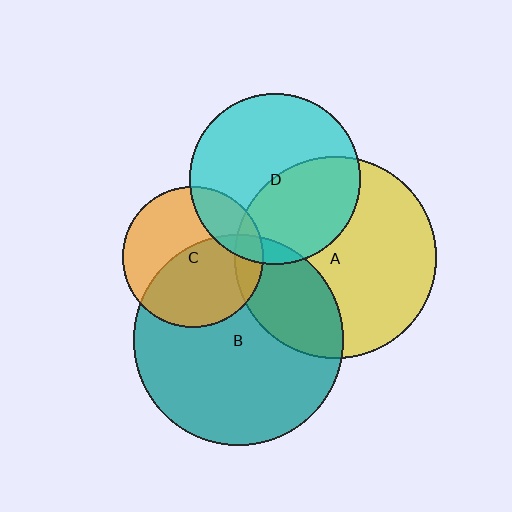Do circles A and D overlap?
Yes.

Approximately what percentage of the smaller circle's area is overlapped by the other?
Approximately 40%.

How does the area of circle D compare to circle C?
Approximately 1.5 times.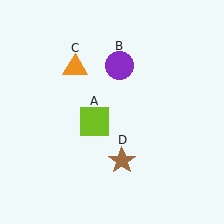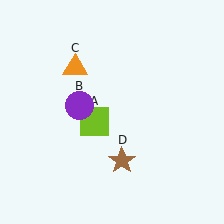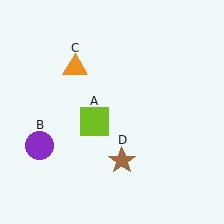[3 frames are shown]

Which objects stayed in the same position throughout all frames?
Lime square (object A) and orange triangle (object C) and brown star (object D) remained stationary.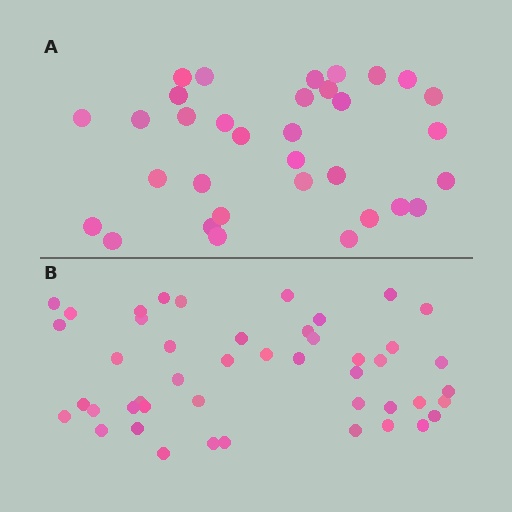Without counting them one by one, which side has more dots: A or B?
Region B (the bottom region) has more dots.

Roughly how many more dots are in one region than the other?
Region B has approximately 15 more dots than region A.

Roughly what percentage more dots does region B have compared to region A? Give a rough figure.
About 40% more.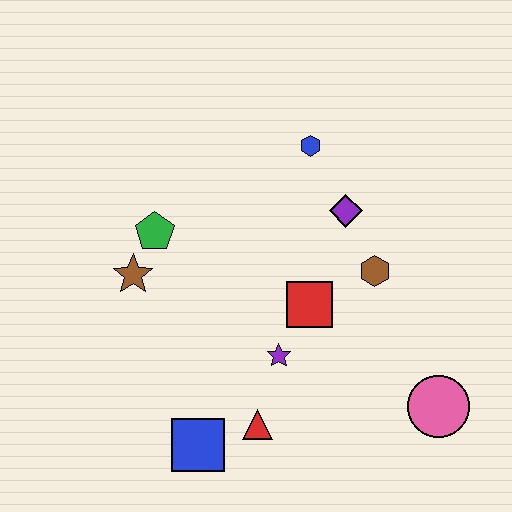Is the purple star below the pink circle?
No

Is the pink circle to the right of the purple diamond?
Yes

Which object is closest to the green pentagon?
The brown star is closest to the green pentagon.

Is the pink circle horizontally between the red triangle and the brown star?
No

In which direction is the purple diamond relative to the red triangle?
The purple diamond is above the red triangle.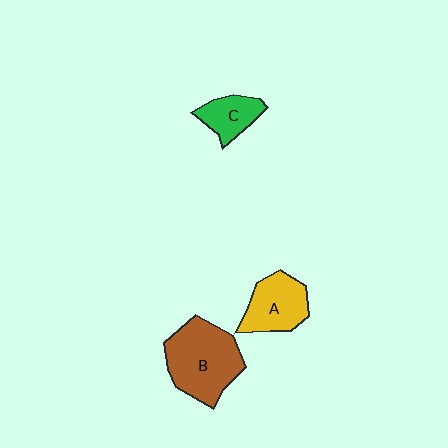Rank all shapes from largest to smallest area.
From largest to smallest: B (brown), A (yellow), C (green).